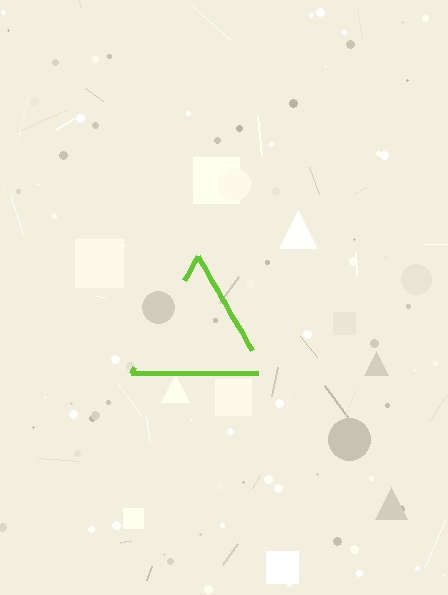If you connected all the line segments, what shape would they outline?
They would outline a triangle.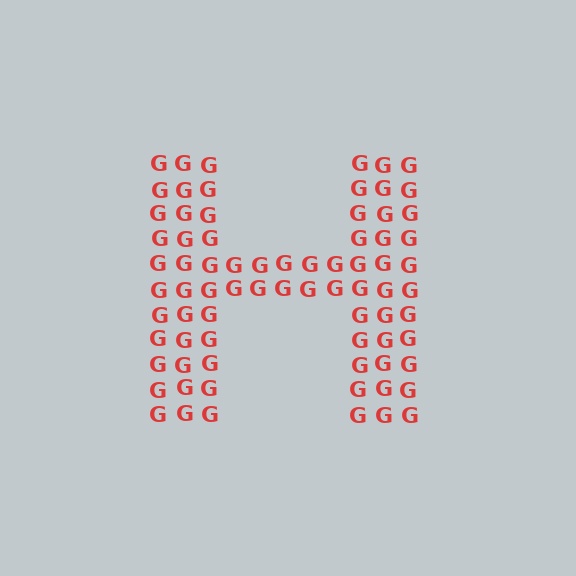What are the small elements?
The small elements are letter G's.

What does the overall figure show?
The overall figure shows the letter H.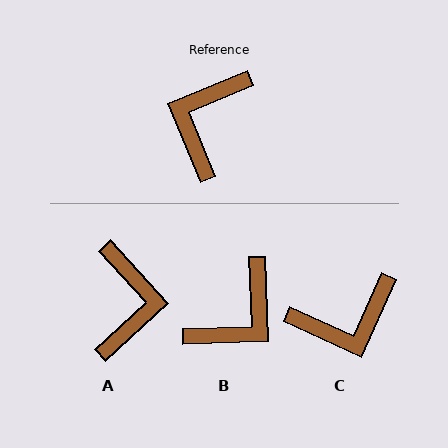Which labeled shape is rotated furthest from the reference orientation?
A, about 160 degrees away.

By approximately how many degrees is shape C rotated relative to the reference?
Approximately 133 degrees counter-clockwise.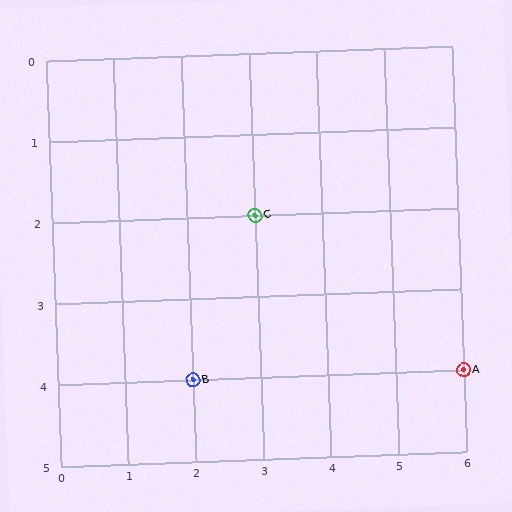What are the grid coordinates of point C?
Point C is at grid coordinates (3, 2).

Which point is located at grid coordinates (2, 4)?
Point B is at (2, 4).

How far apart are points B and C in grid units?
Points B and C are 1 column and 2 rows apart (about 2.2 grid units diagonally).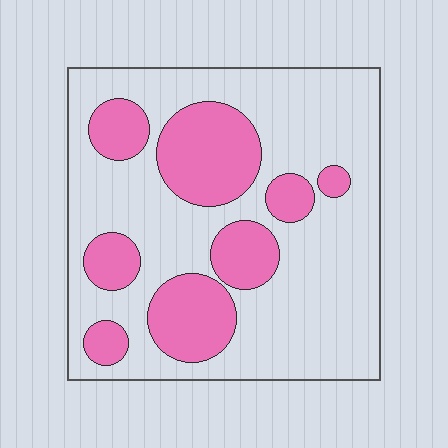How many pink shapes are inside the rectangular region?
8.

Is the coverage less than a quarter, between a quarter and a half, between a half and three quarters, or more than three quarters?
Between a quarter and a half.